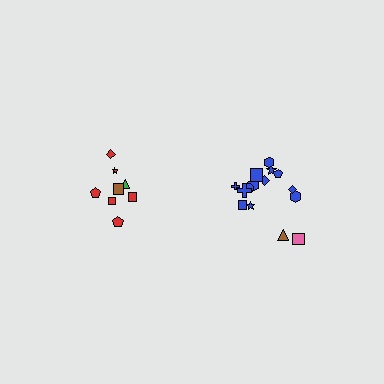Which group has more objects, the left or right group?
The right group.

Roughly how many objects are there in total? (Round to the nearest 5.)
Roughly 25 objects in total.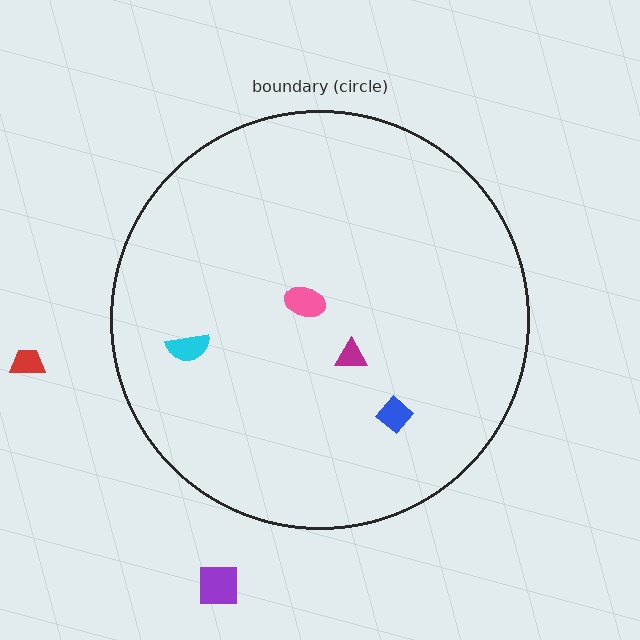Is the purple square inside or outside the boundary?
Outside.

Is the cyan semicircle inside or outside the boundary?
Inside.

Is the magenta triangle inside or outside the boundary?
Inside.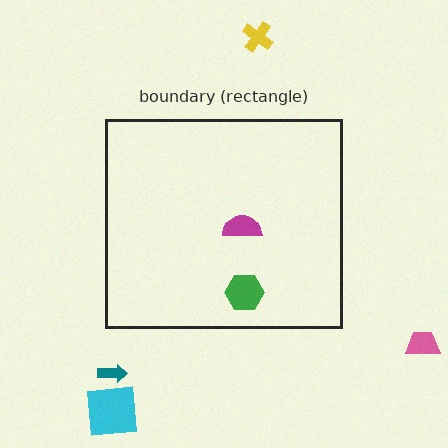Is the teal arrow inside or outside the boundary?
Outside.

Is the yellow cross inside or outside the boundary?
Outside.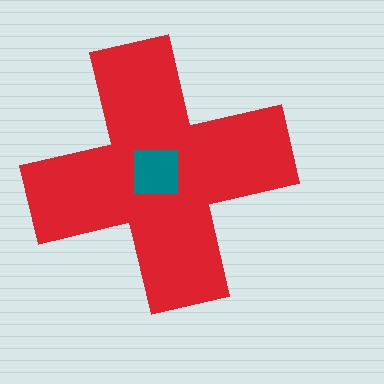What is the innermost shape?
The teal square.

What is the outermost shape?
The red cross.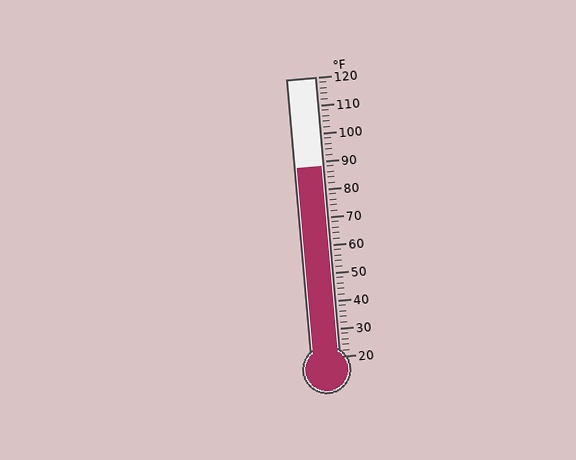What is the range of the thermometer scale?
The thermometer scale ranges from 20°F to 120°F.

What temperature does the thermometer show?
The thermometer shows approximately 88°F.